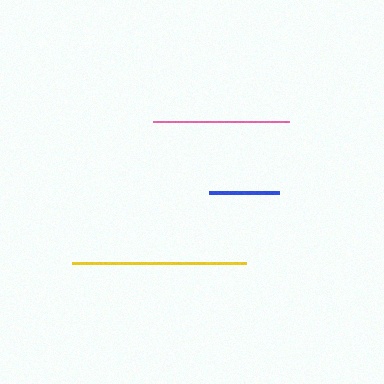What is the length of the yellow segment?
The yellow segment is approximately 173 pixels long.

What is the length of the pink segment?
The pink segment is approximately 136 pixels long.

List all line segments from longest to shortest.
From longest to shortest: yellow, pink, blue.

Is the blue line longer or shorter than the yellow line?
The yellow line is longer than the blue line.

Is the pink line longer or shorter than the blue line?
The pink line is longer than the blue line.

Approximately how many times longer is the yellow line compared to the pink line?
The yellow line is approximately 1.3 times the length of the pink line.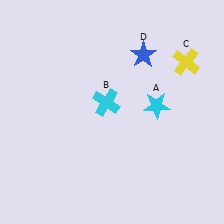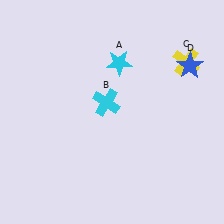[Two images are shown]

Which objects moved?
The objects that moved are: the cyan star (A), the blue star (D).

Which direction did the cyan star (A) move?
The cyan star (A) moved up.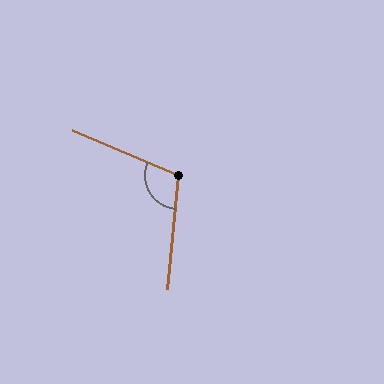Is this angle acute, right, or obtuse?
It is obtuse.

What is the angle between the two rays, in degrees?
Approximately 108 degrees.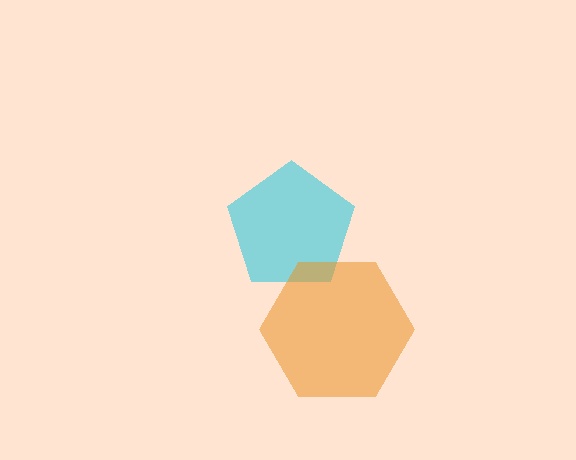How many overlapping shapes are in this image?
There are 2 overlapping shapes in the image.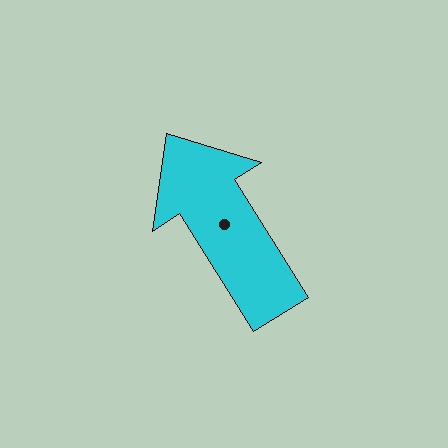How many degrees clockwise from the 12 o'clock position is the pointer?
Approximately 328 degrees.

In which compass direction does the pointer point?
Northwest.